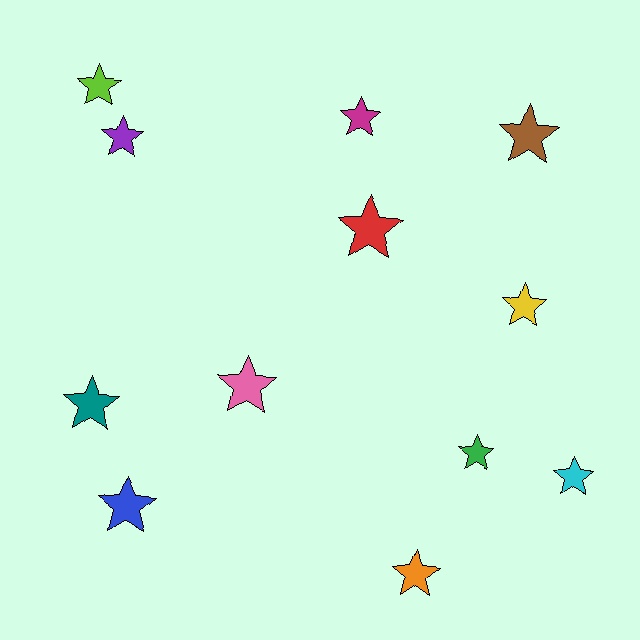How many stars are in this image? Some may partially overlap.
There are 12 stars.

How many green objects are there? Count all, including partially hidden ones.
There is 1 green object.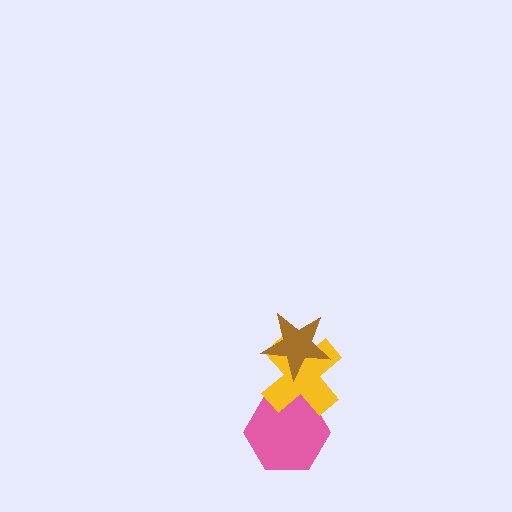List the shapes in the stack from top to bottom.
From top to bottom: the brown star, the yellow cross, the pink hexagon.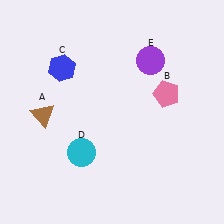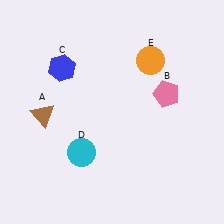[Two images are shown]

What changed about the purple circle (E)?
In Image 1, E is purple. In Image 2, it changed to orange.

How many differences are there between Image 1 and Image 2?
There is 1 difference between the two images.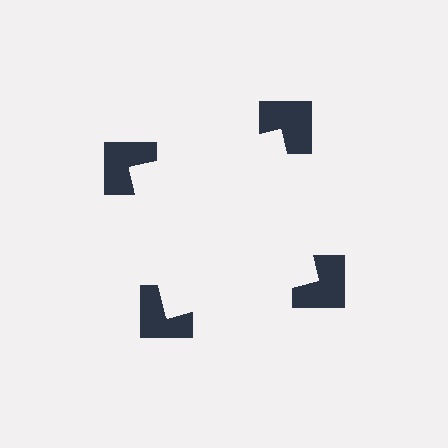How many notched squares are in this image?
There are 4 — one at each vertex of the illusory square.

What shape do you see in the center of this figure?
An illusory square — its edges are inferred from the aligned wedge cuts in the notched squares, not physically drawn.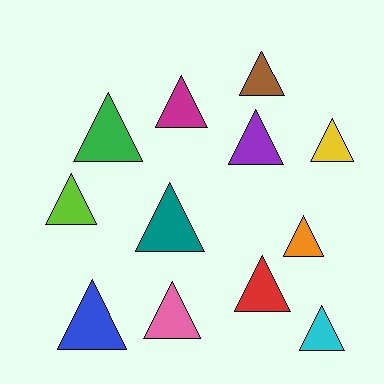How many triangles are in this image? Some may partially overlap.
There are 12 triangles.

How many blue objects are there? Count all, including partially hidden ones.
There is 1 blue object.